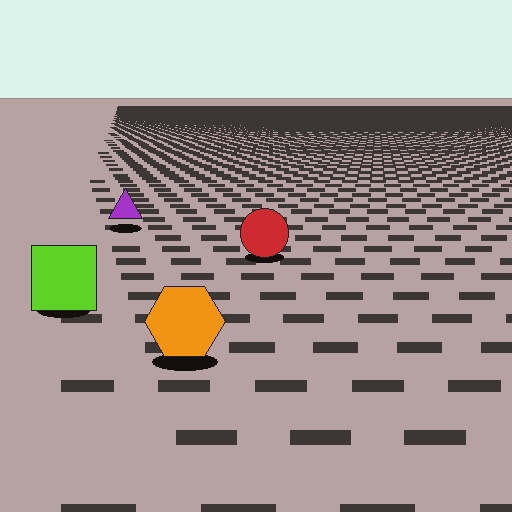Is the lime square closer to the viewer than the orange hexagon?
No. The orange hexagon is closer — you can tell from the texture gradient: the ground texture is coarser near it.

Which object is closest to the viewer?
The orange hexagon is closest. The texture marks near it are larger and more spread out.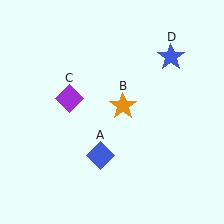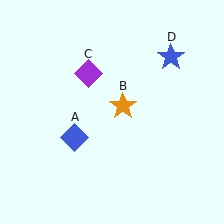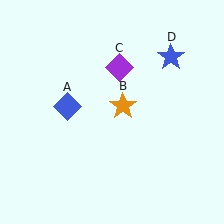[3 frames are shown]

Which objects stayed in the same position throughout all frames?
Orange star (object B) and blue star (object D) remained stationary.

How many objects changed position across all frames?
2 objects changed position: blue diamond (object A), purple diamond (object C).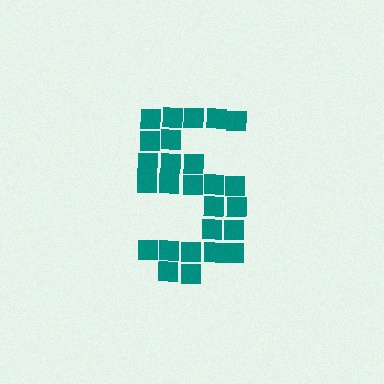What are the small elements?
The small elements are squares.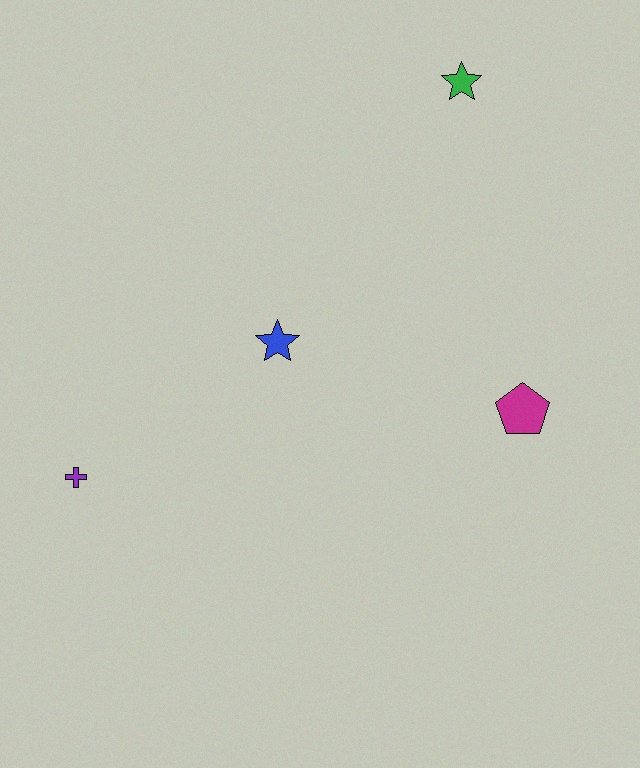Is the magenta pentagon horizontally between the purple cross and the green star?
No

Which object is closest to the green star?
The blue star is closest to the green star.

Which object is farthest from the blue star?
The green star is farthest from the blue star.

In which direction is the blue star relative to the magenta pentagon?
The blue star is to the left of the magenta pentagon.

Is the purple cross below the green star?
Yes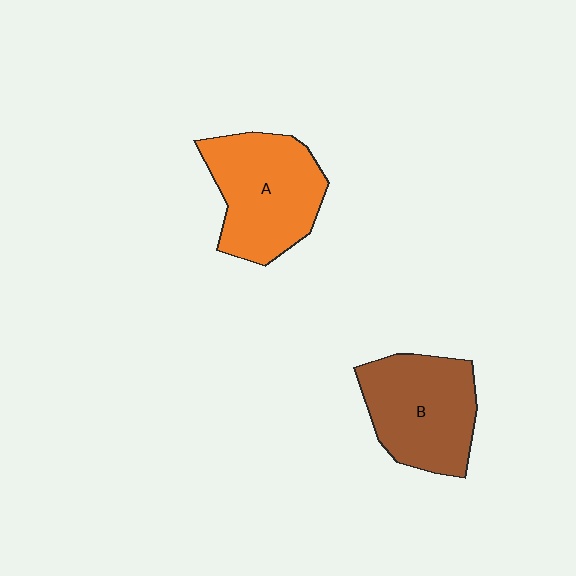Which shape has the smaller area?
Shape B (brown).